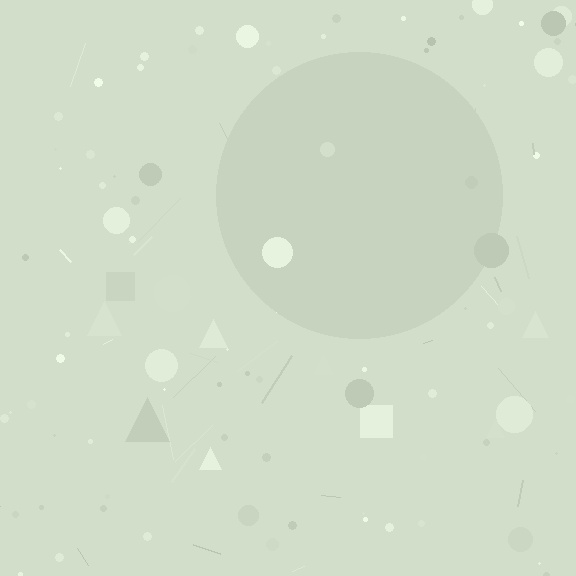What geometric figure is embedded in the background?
A circle is embedded in the background.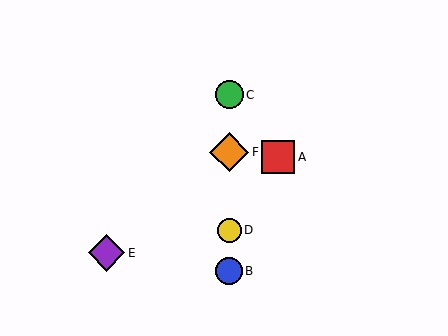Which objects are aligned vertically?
Objects B, C, D, F are aligned vertically.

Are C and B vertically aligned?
Yes, both are at x≈229.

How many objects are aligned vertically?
4 objects (B, C, D, F) are aligned vertically.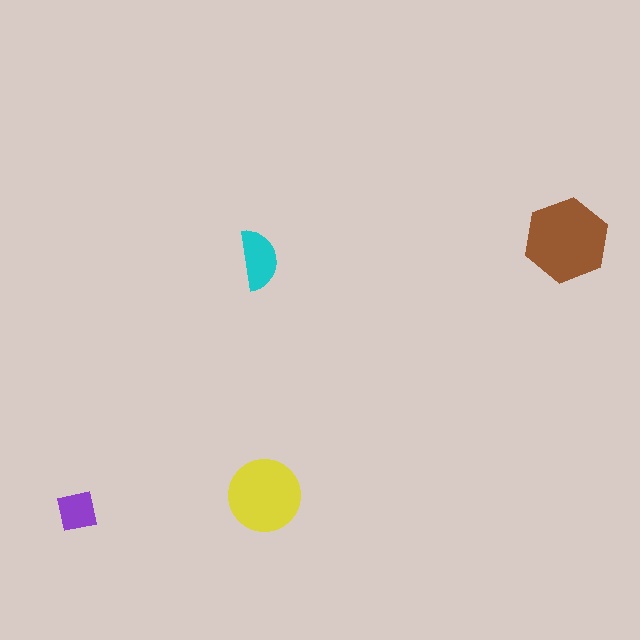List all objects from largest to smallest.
The brown hexagon, the yellow circle, the cyan semicircle, the purple square.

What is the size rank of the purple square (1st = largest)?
4th.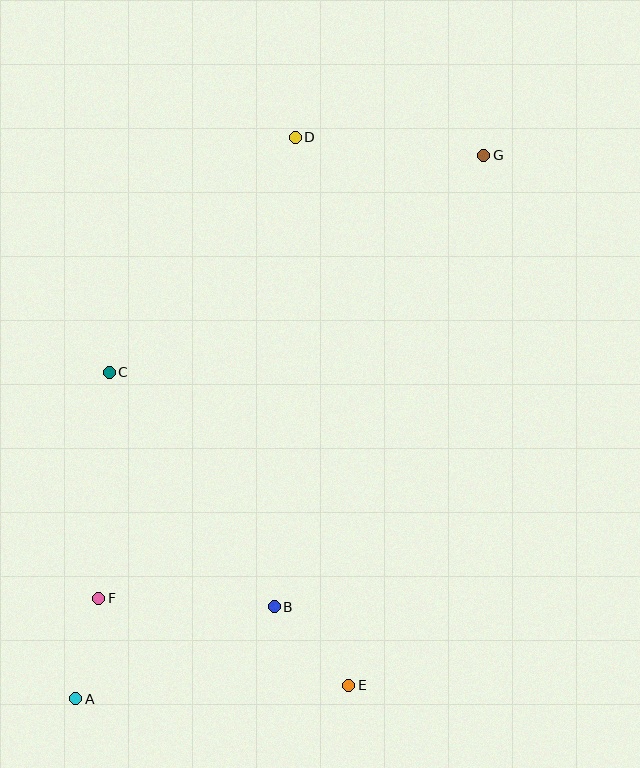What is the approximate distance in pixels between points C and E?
The distance between C and E is approximately 394 pixels.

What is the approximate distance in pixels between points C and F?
The distance between C and F is approximately 226 pixels.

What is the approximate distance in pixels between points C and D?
The distance between C and D is approximately 300 pixels.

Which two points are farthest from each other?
Points A and G are farthest from each other.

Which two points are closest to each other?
Points A and F are closest to each other.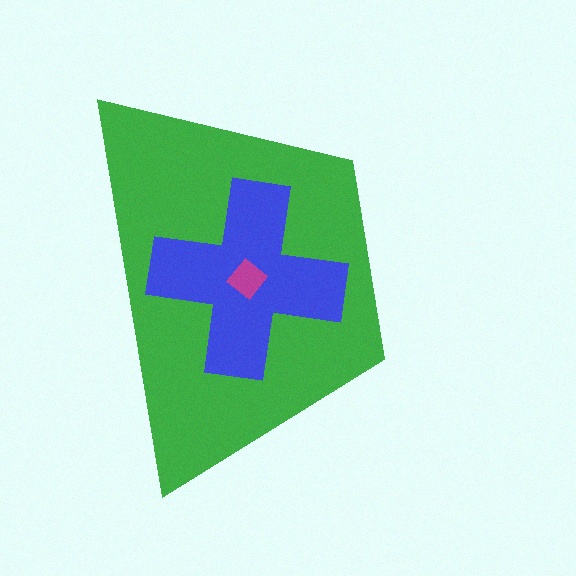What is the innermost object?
The magenta diamond.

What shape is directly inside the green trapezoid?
The blue cross.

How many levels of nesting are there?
3.